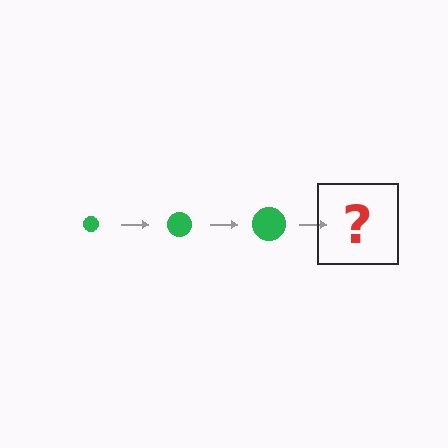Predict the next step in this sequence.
The next step is a green circle, larger than the previous one.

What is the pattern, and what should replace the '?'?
The pattern is that the circle gets progressively larger each step. The '?' should be a green circle, larger than the previous one.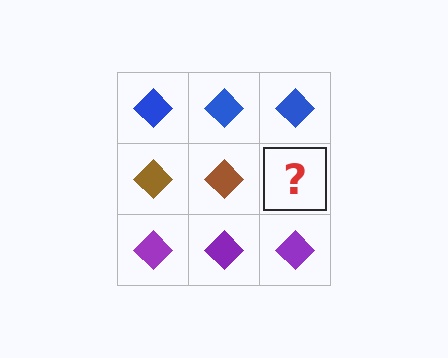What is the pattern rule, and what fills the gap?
The rule is that each row has a consistent color. The gap should be filled with a brown diamond.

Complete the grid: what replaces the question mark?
The question mark should be replaced with a brown diamond.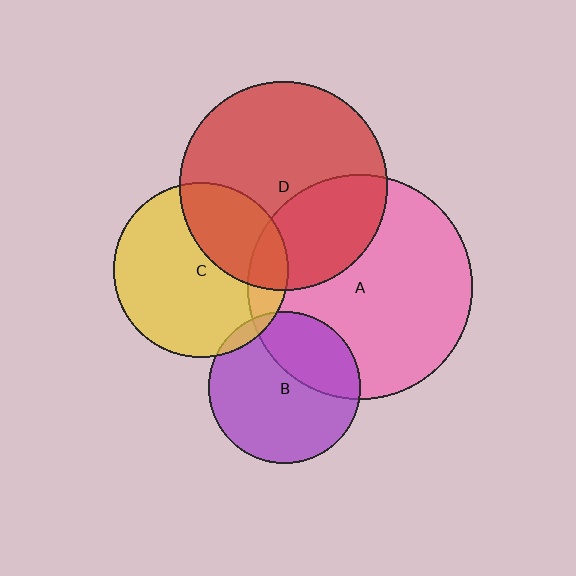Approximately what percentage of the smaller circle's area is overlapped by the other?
Approximately 30%.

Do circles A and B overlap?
Yes.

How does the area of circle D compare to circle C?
Approximately 1.4 times.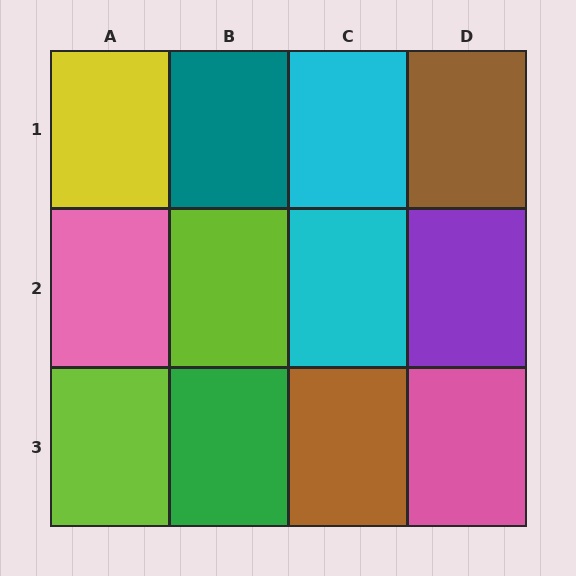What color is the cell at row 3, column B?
Green.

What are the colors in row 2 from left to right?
Pink, lime, cyan, purple.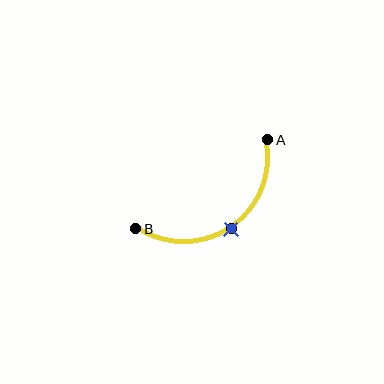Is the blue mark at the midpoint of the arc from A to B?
Yes. The blue mark lies on the arc at equal arc-length from both A and B — it is the arc midpoint.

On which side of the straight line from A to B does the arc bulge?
The arc bulges below and to the right of the straight line connecting A and B.